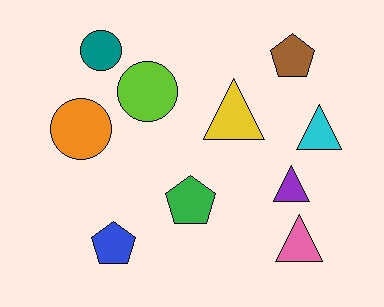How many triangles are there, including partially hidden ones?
There are 4 triangles.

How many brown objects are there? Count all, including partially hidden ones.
There is 1 brown object.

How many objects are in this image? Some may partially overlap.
There are 10 objects.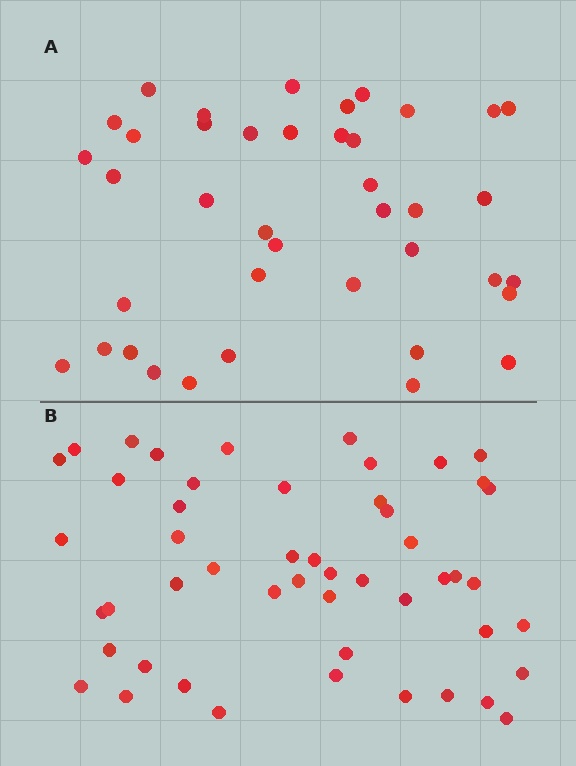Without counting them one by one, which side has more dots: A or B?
Region B (the bottom region) has more dots.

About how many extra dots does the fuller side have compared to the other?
Region B has roughly 10 or so more dots than region A.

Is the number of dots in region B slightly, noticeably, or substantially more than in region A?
Region B has noticeably more, but not dramatically so. The ratio is roughly 1.2 to 1.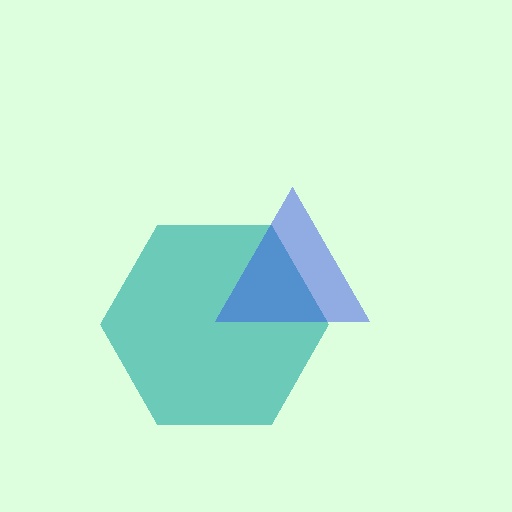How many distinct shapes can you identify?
There are 2 distinct shapes: a teal hexagon, a blue triangle.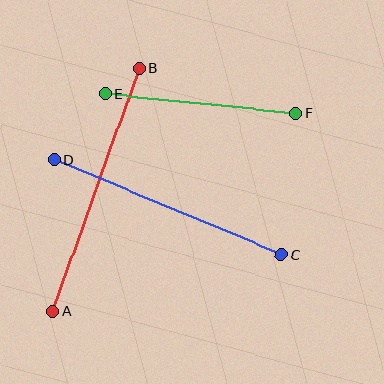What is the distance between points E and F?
The distance is approximately 192 pixels.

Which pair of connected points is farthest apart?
Points A and B are farthest apart.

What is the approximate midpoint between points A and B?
The midpoint is at approximately (96, 190) pixels.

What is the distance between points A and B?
The distance is approximately 258 pixels.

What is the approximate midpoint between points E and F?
The midpoint is at approximately (200, 103) pixels.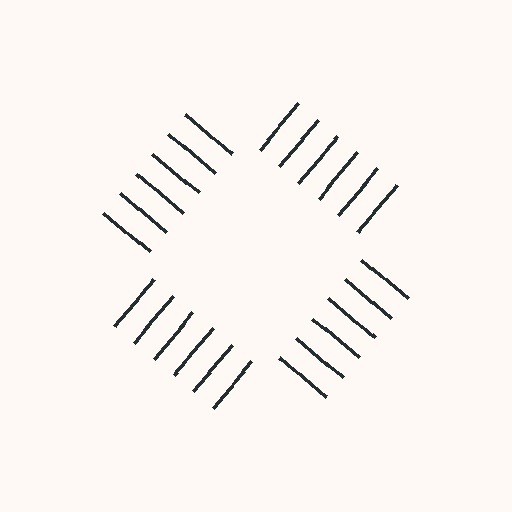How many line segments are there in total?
24 — 6 along each of the 4 edges.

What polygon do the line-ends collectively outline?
An illusory square — the line segments terminate on its edges but no continuous stroke is drawn.